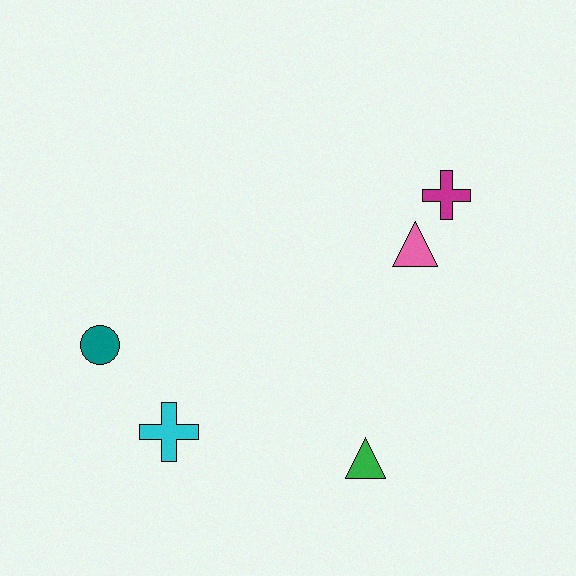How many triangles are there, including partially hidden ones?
There are 2 triangles.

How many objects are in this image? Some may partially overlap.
There are 5 objects.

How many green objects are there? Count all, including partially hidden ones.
There is 1 green object.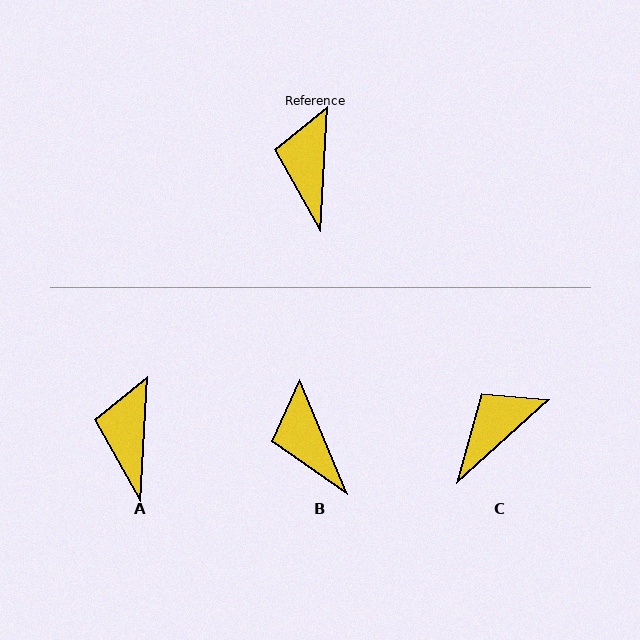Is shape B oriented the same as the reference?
No, it is off by about 26 degrees.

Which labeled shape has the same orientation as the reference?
A.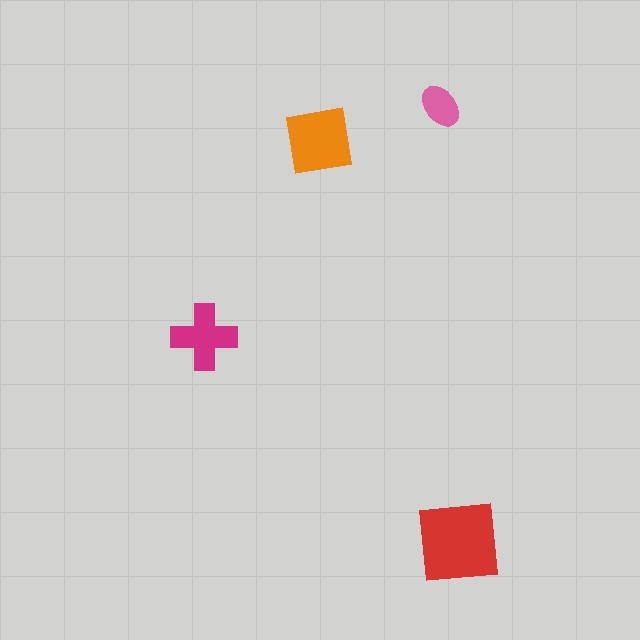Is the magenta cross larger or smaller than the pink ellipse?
Larger.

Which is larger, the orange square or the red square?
The red square.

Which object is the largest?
The red square.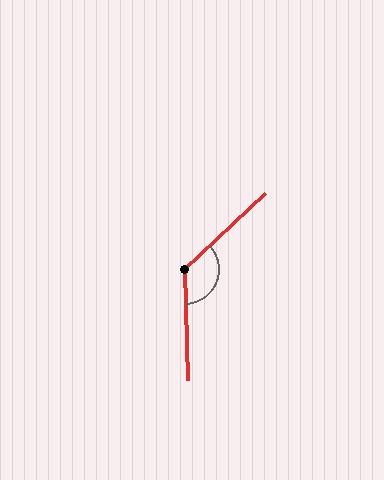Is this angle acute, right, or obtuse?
It is obtuse.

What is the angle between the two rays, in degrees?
Approximately 131 degrees.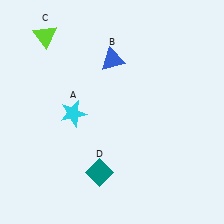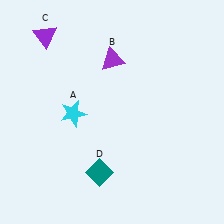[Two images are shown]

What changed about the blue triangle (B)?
In Image 1, B is blue. In Image 2, it changed to purple.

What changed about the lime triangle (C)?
In Image 1, C is lime. In Image 2, it changed to purple.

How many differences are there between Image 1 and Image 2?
There are 2 differences between the two images.